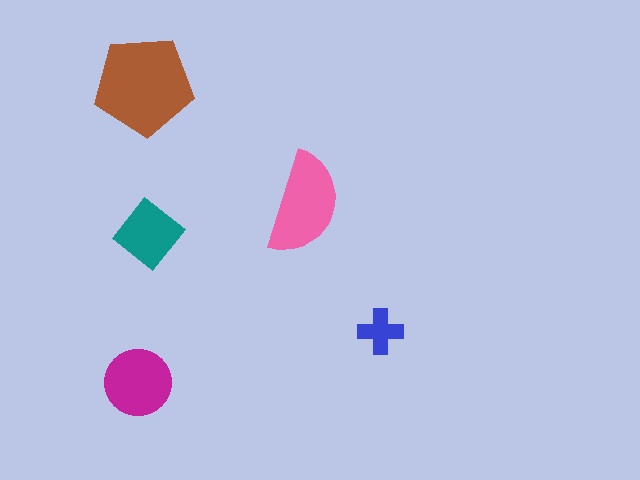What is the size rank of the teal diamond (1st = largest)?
4th.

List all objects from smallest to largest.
The blue cross, the teal diamond, the magenta circle, the pink semicircle, the brown pentagon.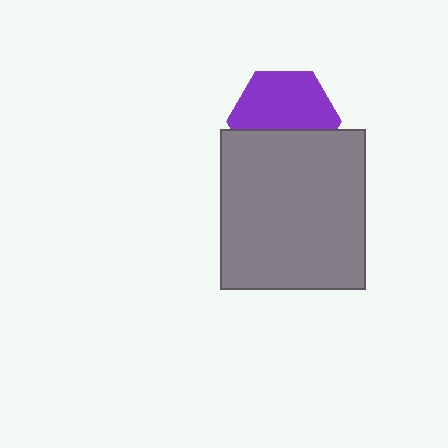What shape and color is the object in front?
The object in front is a gray rectangle.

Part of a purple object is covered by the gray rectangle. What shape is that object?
It is a hexagon.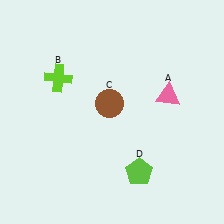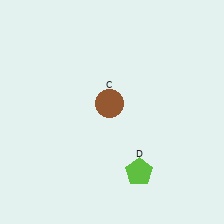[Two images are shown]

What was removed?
The lime cross (B), the pink triangle (A) were removed in Image 2.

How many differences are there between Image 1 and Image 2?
There are 2 differences between the two images.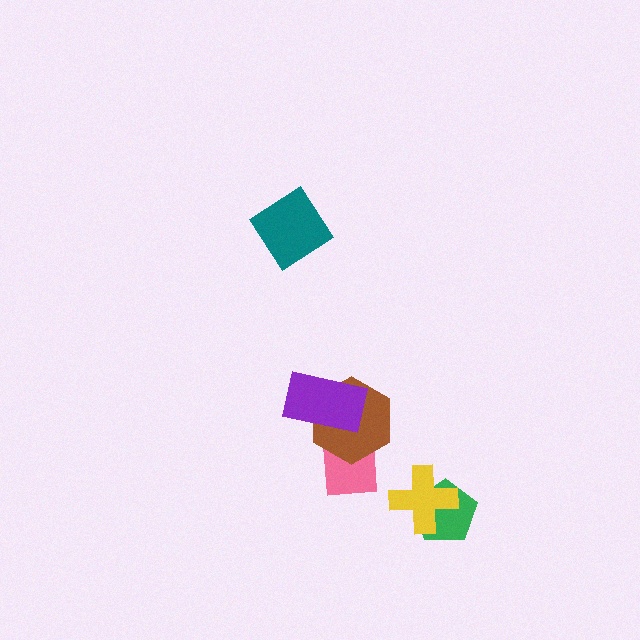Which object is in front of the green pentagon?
The yellow cross is in front of the green pentagon.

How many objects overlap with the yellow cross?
1 object overlaps with the yellow cross.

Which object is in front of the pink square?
The brown hexagon is in front of the pink square.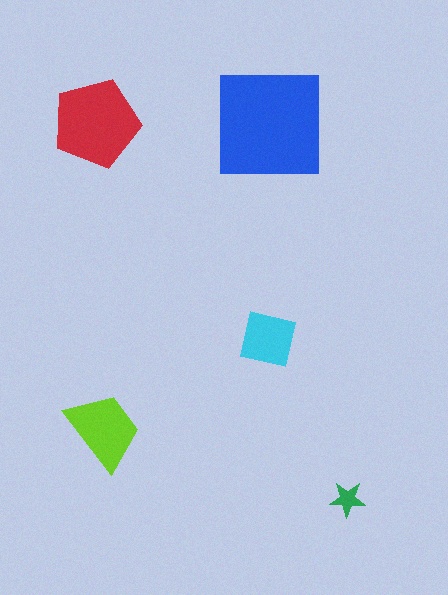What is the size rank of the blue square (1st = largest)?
1st.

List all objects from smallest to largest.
The green star, the cyan square, the lime trapezoid, the red pentagon, the blue square.